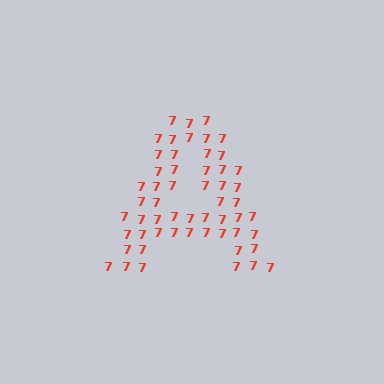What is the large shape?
The large shape is the letter A.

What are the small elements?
The small elements are digit 7's.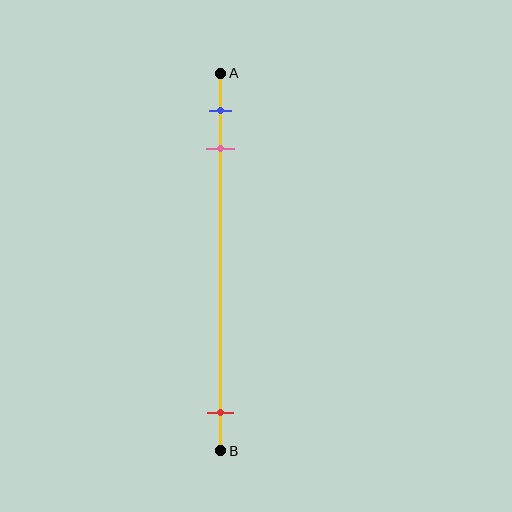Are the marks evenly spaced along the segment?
No, the marks are not evenly spaced.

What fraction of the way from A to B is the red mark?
The red mark is approximately 90% (0.9) of the way from A to B.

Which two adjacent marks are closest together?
The blue and pink marks are the closest adjacent pair.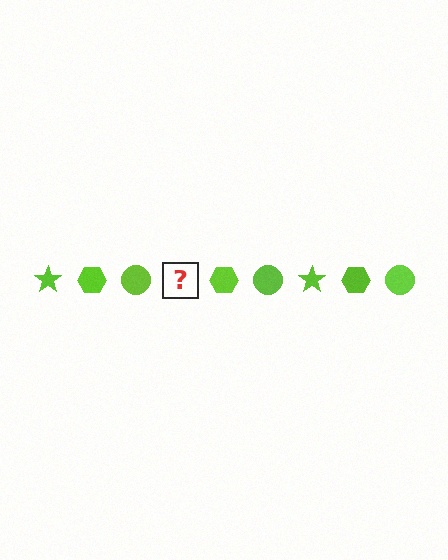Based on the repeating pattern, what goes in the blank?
The blank should be a lime star.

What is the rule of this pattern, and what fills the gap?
The rule is that the pattern cycles through star, hexagon, circle shapes in lime. The gap should be filled with a lime star.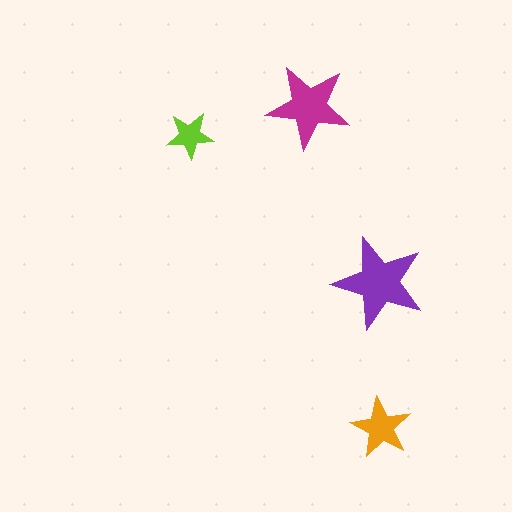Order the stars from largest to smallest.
the purple one, the magenta one, the orange one, the lime one.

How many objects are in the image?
There are 4 objects in the image.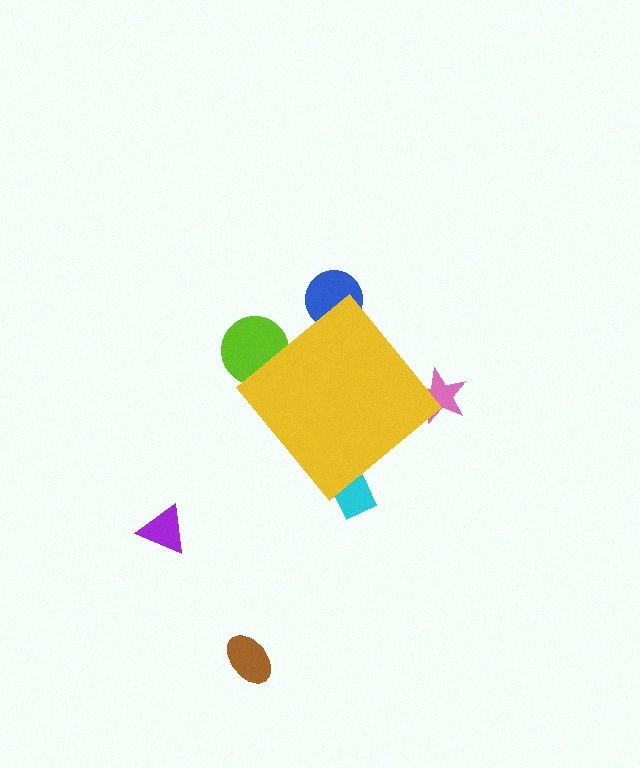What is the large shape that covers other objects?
A yellow diamond.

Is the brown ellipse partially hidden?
No, the brown ellipse is fully visible.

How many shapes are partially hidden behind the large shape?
4 shapes are partially hidden.